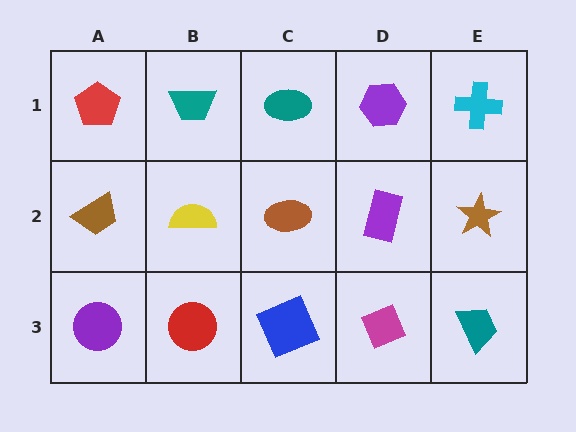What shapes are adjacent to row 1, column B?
A yellow semicircle (row 2, column B), a red pentagon (row 1, column A), a teal ellipse (row 1, column C).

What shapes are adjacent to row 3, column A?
A brown trapezoid (row 2, column A), a red circle (row 3, column B).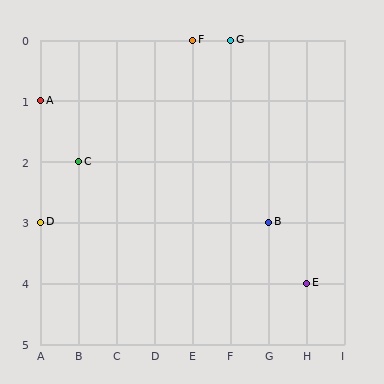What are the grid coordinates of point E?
Point E is at grid coordinates (H, 4).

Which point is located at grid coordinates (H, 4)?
Point E is at (H, 4).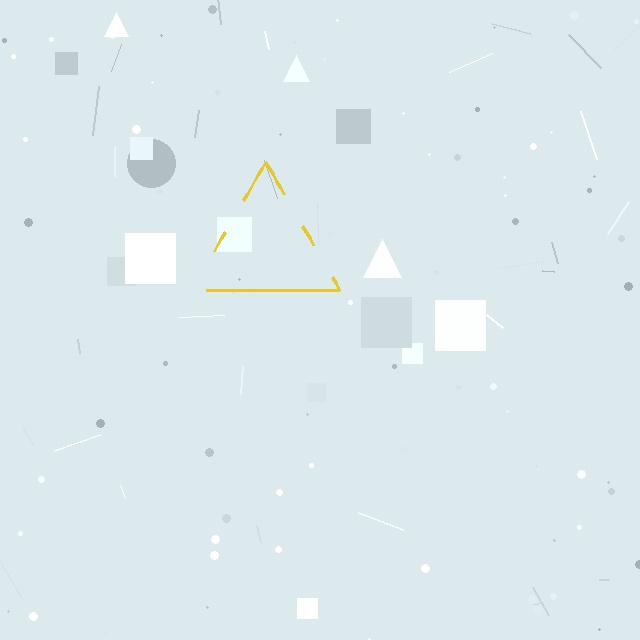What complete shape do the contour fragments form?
The contour fragments form a triangle.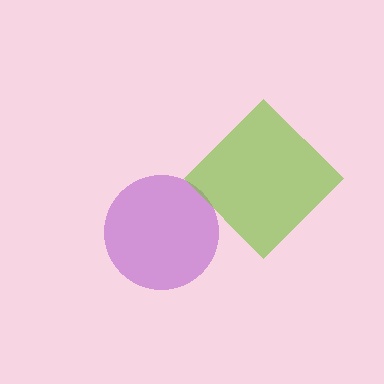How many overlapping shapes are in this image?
There are 2 overlapping shapes in the image.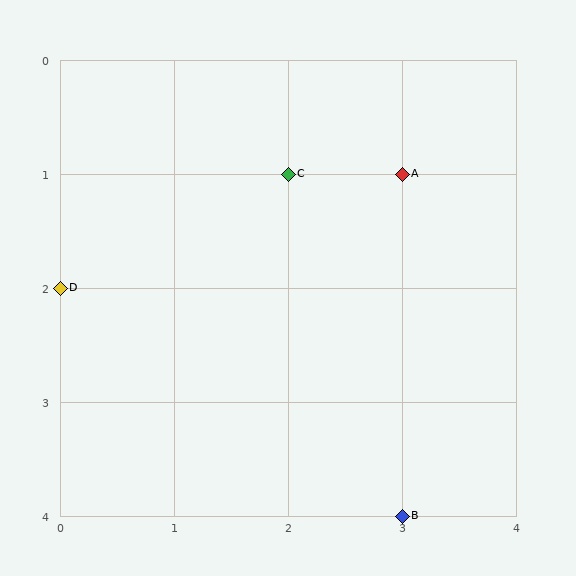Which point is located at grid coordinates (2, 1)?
Point C is at (2, 1).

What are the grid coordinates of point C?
Point C is at grid coordinates (2, 1).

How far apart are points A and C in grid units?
Points A and C are 1 column apart.